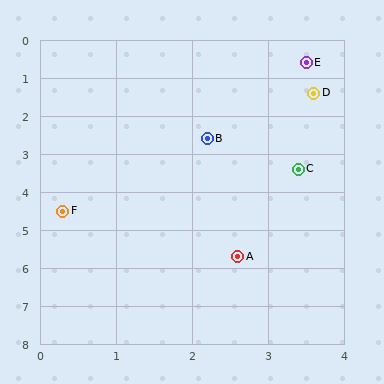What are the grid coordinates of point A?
Point A is at approximately (2.6, 5.7).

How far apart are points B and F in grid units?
Points B and F are about 2.7 grid units apart.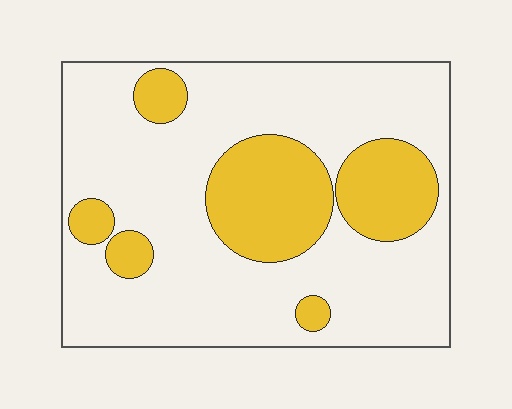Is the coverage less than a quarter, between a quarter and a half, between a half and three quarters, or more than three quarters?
Between a quarter and a half.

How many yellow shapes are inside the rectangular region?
6.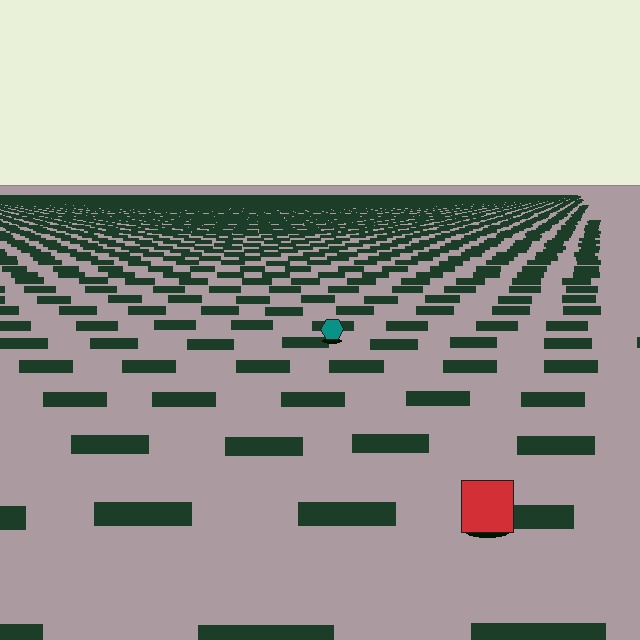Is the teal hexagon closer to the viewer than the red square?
No. The red square is closer — you can tell from the texture gradient: the ground texture is coarser near it.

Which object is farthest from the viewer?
The teal hexagon is farthest from the viewer. It appears smaller and the ground texture around it is denser.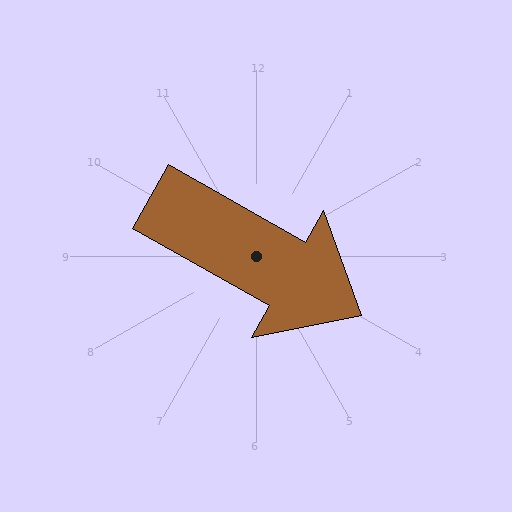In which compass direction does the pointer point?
Southeast.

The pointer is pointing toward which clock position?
Roughly 4 o'clock.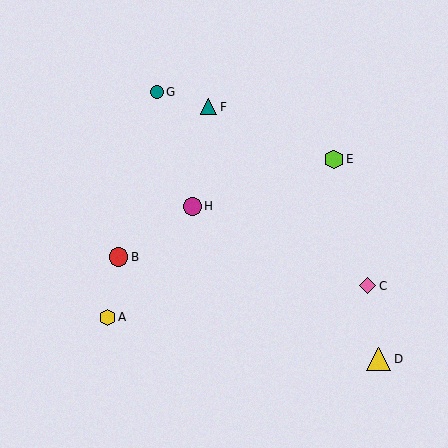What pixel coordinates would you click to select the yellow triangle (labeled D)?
Click at (379, 359) to select the yellow triangle D.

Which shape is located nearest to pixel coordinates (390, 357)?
The yellow triangle (labeled D) at (379, 359) is nearest to that location.